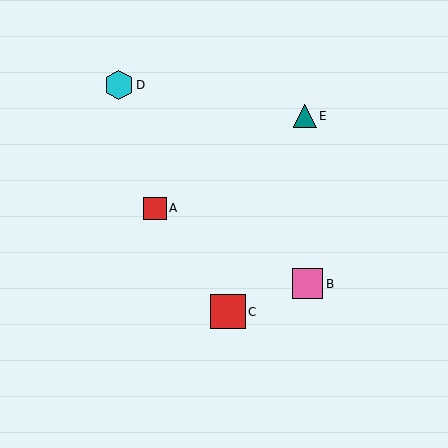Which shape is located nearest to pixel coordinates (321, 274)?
The pink square (labeled B) at (308, 284) is nearest to that location.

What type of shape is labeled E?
Shape E is a teal triangle.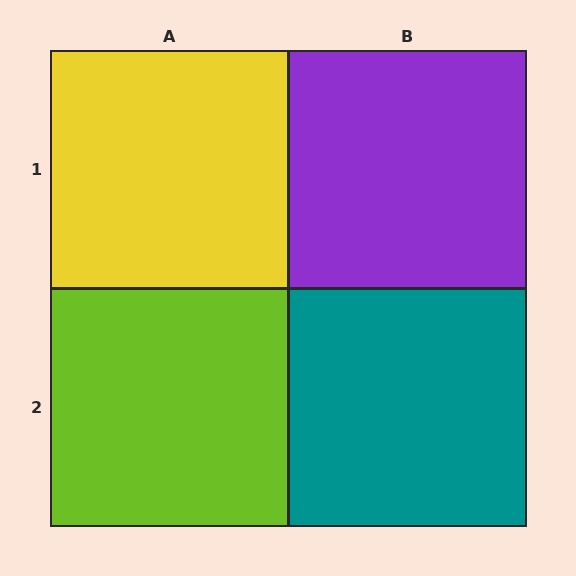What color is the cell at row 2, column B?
Teal.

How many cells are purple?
1 cell is purple.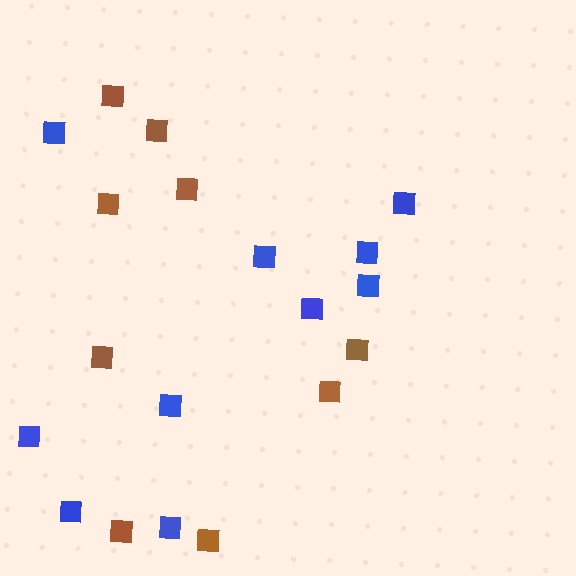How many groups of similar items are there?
There are 2 groups: one group of blue squares (10) and one group of brown squares (9).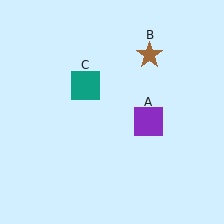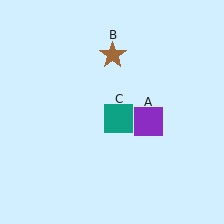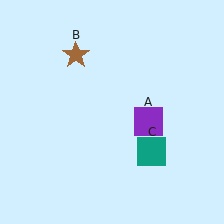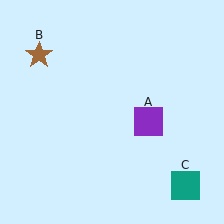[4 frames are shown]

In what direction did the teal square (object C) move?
The teal square (object C) moved down and to the right.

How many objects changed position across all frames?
2 objects changed position: brown star (object B), teal square (object C).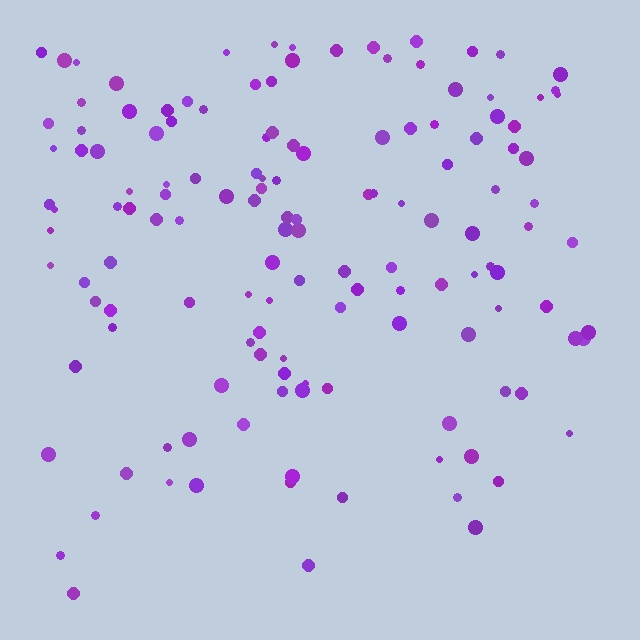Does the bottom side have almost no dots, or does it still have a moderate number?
Still a moderate number, just noticeably fewer than the top.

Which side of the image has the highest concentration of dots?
The top.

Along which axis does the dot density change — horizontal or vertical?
Vertical.